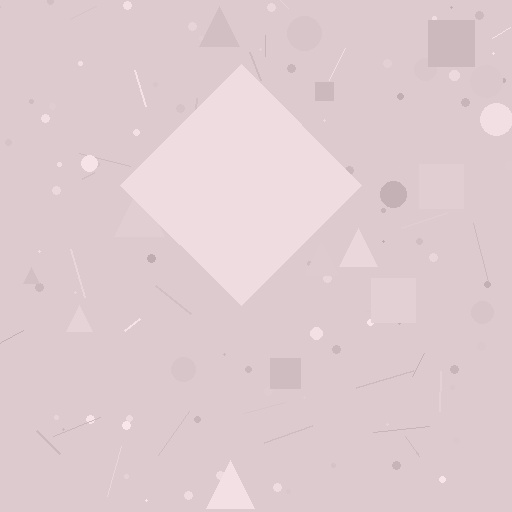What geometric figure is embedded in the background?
A diamond is embedded in the background.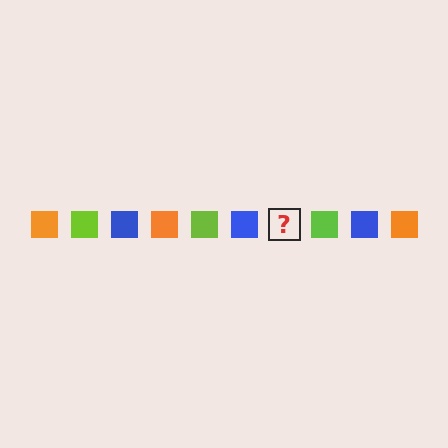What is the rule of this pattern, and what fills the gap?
The rule is that the pattern cycles through orange, lime, blue squares. The gap should be filled with an orange square.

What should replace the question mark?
The question mark should be replaced with an orange square.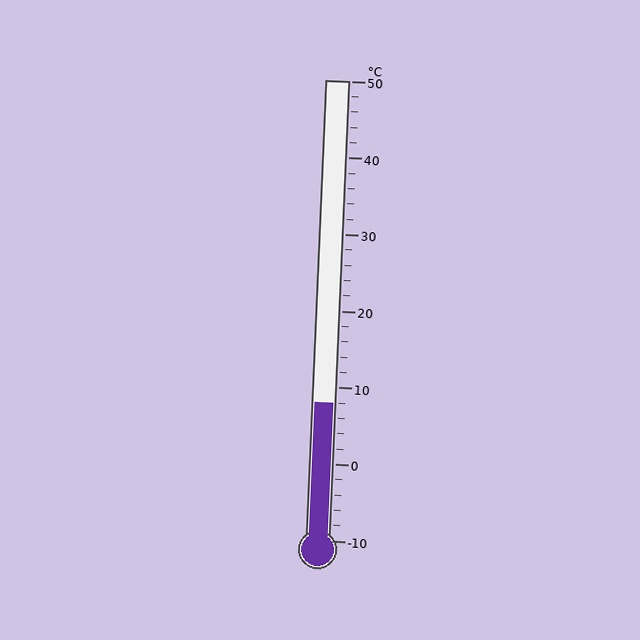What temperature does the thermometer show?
The thermometer shows approximately 8°C.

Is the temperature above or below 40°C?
The temperature is below 40°C.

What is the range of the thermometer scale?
The thermometer scale ranges from -10°C to 50°C.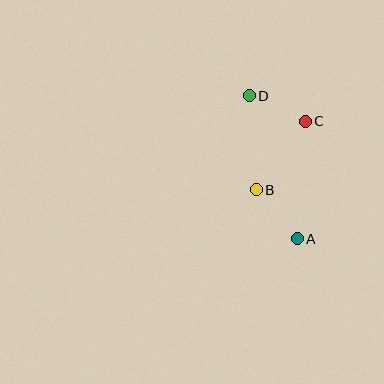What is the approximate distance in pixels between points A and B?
The distance between A and B is approximately 64 pixels.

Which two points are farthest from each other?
Points A and D are farthest from each other.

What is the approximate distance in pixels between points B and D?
The distance between B and D is approximately 94 pixels.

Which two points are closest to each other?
Points C and D are closest to each other.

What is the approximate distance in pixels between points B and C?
The distance between B and C is approximately 84 pixels.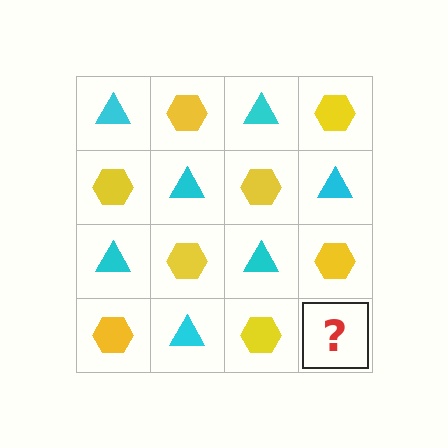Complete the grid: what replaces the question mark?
The question mark should be replaced with a cyan triangle.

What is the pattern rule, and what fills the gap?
The rule is that it alternates cyan triangle and yellow hexagon in a checkerboard pattern. The gap should be filled with a cyan triangle.